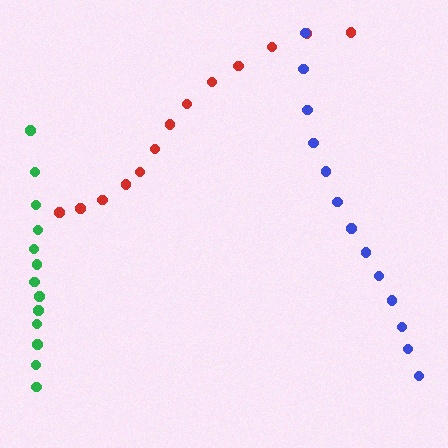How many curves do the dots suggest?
There are 3 distinct paths.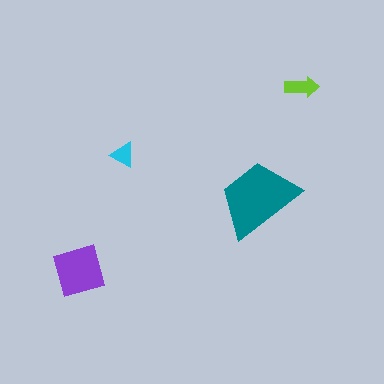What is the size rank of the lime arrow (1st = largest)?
3rd.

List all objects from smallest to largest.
The cyan triangle, the lime arrow, the purple diamond, the teal trapezoid.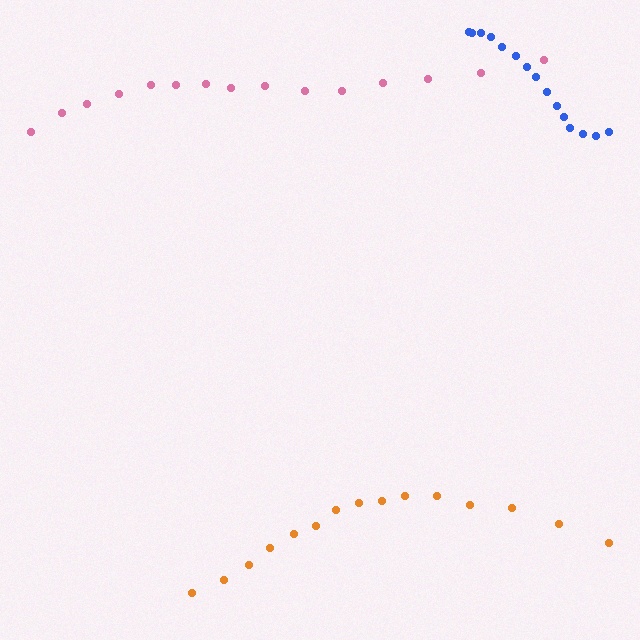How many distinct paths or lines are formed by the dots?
There are 3 distinct paths.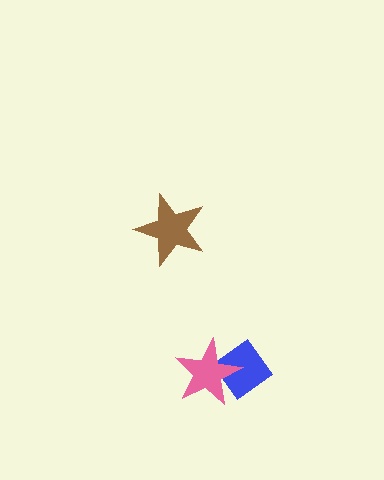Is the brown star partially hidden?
No, no other shape covers it.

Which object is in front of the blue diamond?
The pink star is in front of the blue diamond.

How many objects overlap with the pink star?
1 object overlaps with the pink star.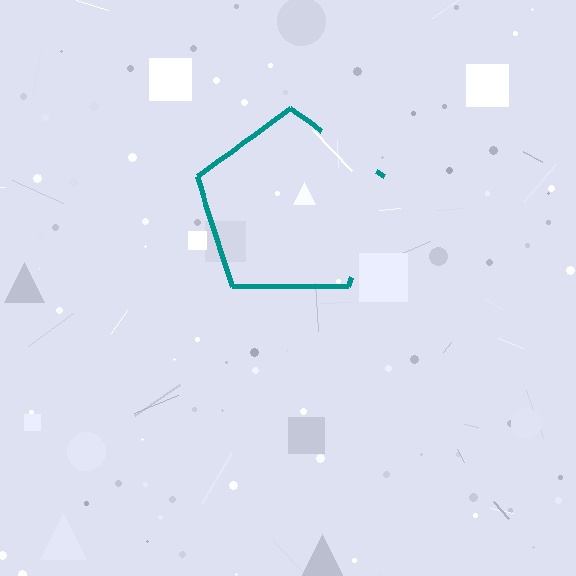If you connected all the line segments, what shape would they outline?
They would outline a pentagon.